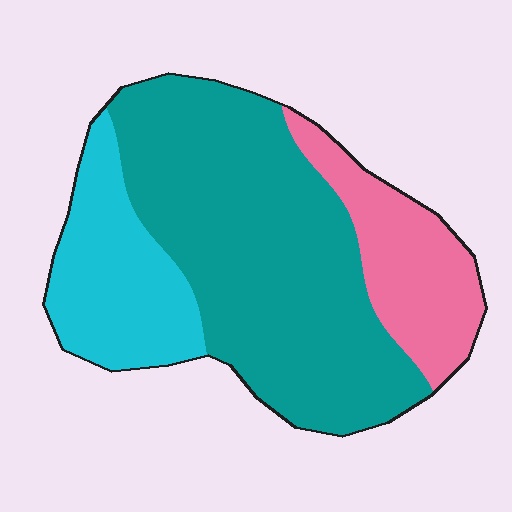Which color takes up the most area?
Teal, at roughly 60%.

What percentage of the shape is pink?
Pink takes up about one fifth (1/5) of the shape.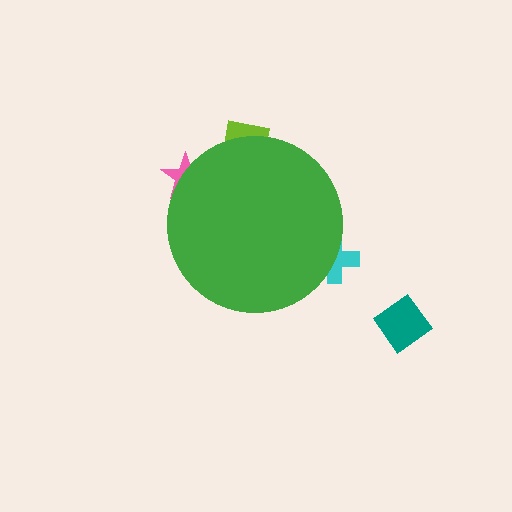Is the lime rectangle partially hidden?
Yes, the lime rectangle is partially hidden behind the green circle.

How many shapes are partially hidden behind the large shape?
3 shapes are partially hidden.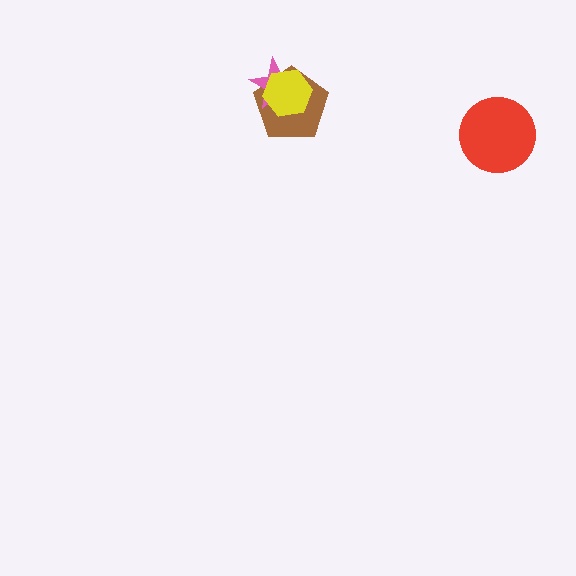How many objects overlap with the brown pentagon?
2 objects overlap with the brown pentagon.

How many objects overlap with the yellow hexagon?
2 objects overlap with the yellow hexagon.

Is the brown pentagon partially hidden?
Yes, it is partially covered by another shape.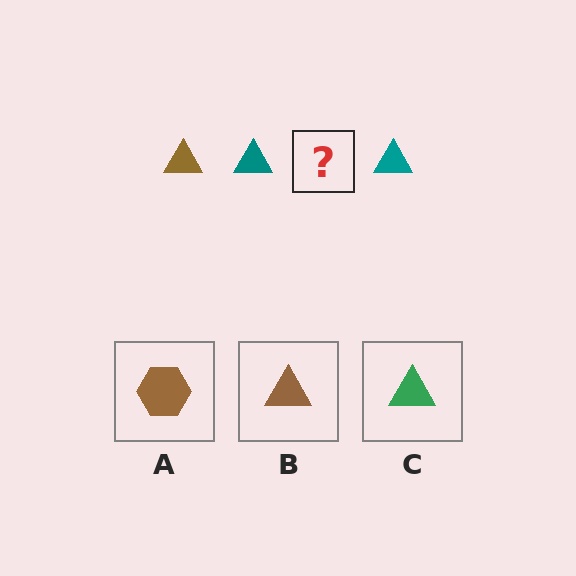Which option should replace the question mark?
Option B.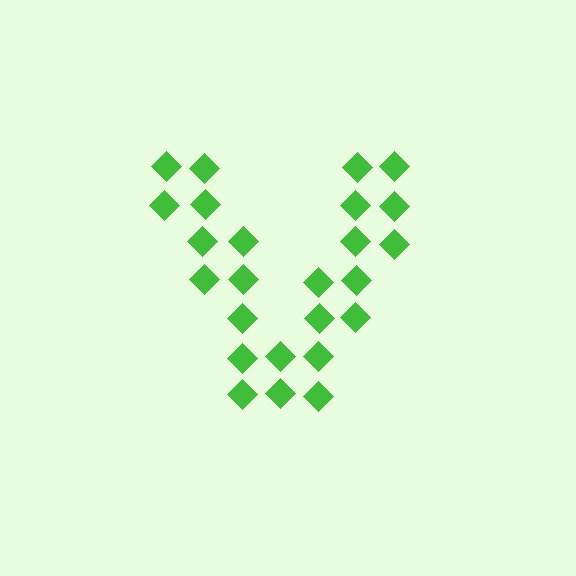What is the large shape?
The large shape is the letter V.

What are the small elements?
The small elements are diamonds.